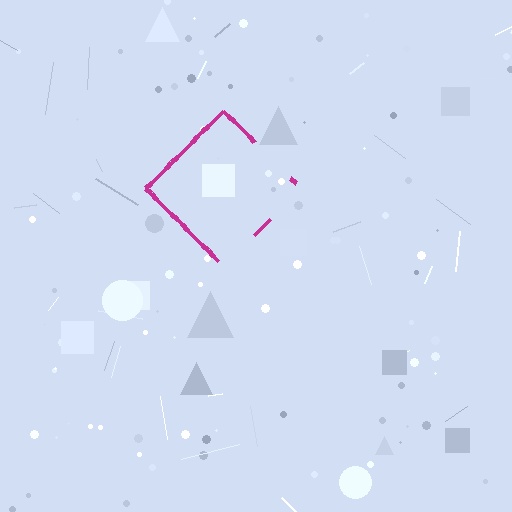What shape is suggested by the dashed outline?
The dashed outline suggests a diamond.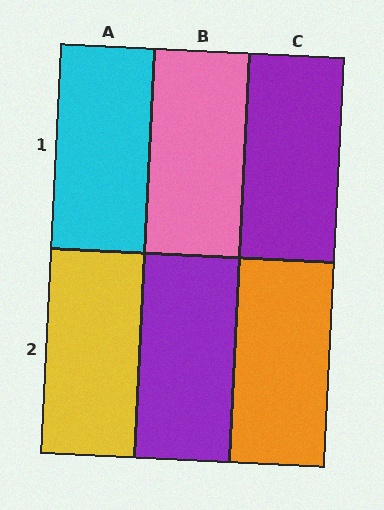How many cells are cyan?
1 cell is cyan.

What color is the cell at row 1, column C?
Purple.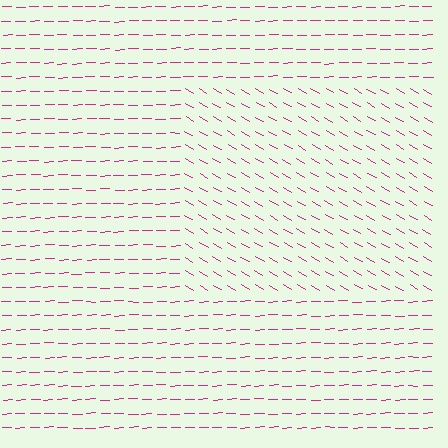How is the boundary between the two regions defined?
The boundary is defined purely by a change in line orientation (approximately 32 degrees difference). All lines are the same color and thickness.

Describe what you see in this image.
The image is filled with small magenta line segments. A rectangle region in the image has lines oriented differently from the surrounding lines, creating a visible texture boundary.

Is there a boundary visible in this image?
Yes, there is a texture boundary formed by a change in line orientation.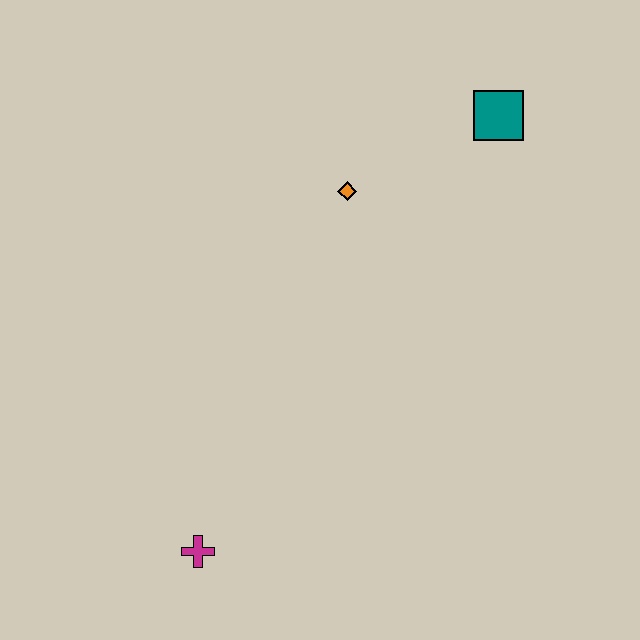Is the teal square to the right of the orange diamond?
Yes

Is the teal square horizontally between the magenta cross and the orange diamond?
No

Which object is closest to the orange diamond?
The teal square is closest to the orange diamond.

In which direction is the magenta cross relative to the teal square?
The magenta cross is below the teal square.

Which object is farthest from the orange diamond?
The magenta cross is farthest from the orange diamond.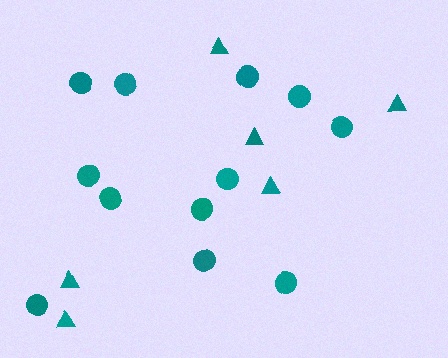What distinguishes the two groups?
There are 2 groups: one group of triangles (6) and one group of circles (12).